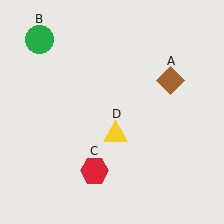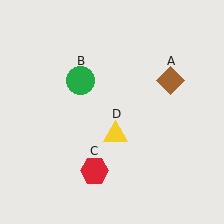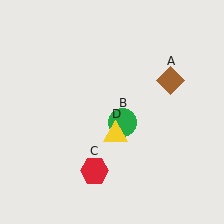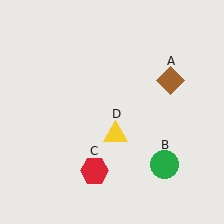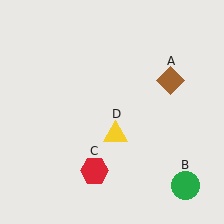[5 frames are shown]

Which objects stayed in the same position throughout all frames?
Brown diamond (object A) and red hexagon (object C) and yellow triangle (object D) remained stationary.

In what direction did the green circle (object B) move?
The green circle (object B) moved down and to the right.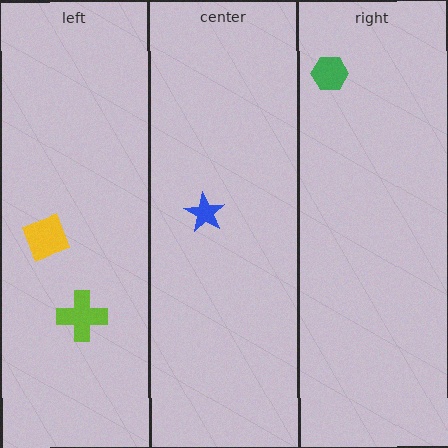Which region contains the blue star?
The center region.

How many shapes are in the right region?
1.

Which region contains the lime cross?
The left region.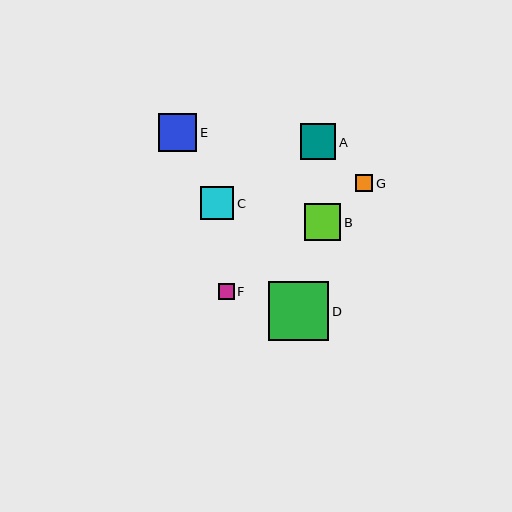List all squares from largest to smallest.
From largest to smallest: D, E, B, A, C, G, F.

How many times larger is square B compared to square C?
Square B is approximately 1.1 times the size of square C.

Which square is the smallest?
Square F is the smallest with a size of approximately 16 pixels.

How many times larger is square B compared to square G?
Square B is approximately 2.1 times the size of square G.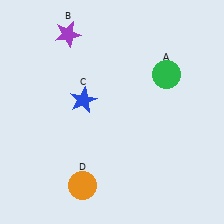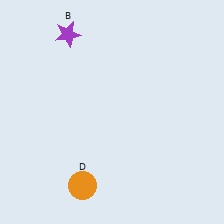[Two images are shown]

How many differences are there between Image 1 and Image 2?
There are 2 differences between the two images.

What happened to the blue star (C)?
The blue star (C) was removed in Image 2. It was in the top-left area of Image 1.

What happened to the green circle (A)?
The green circle (A) was removed in Image 2. It was in the top-right area of Image 1.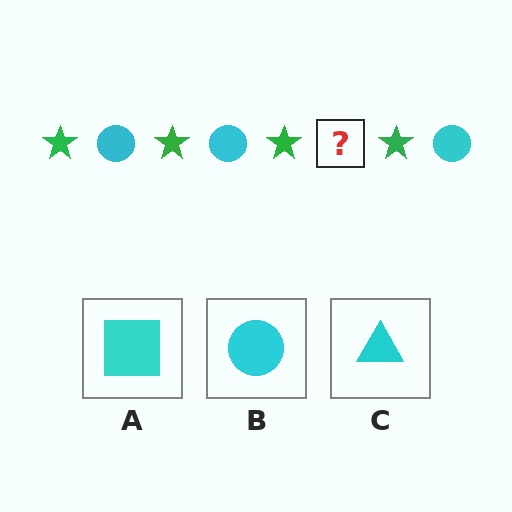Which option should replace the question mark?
Option B.